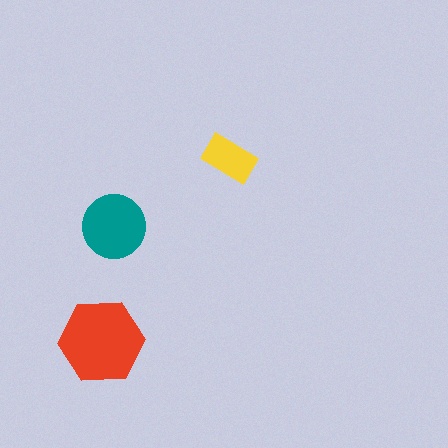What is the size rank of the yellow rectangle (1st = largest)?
3rd.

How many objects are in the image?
There are 3 objects in the image.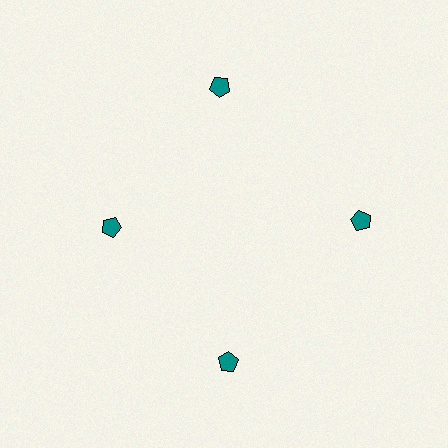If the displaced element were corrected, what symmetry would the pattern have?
It would have 4-fold rotational symmetry — the pattern would map onto itself every 90 degrees.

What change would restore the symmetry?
The symmetry would be restored by moving it outward, back onto the ring so that all 4 pentagons sit at equal angles and equal distance from the center.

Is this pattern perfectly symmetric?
No. The 4 teal pentagons are arranged in a ring, but one element near the 9 o'clock position is pulled inward toward the center, breaking the 4-fold rotational symmetry.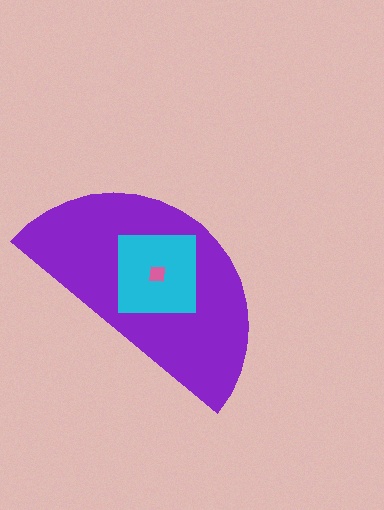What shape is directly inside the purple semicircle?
The cyan square.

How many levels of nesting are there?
3.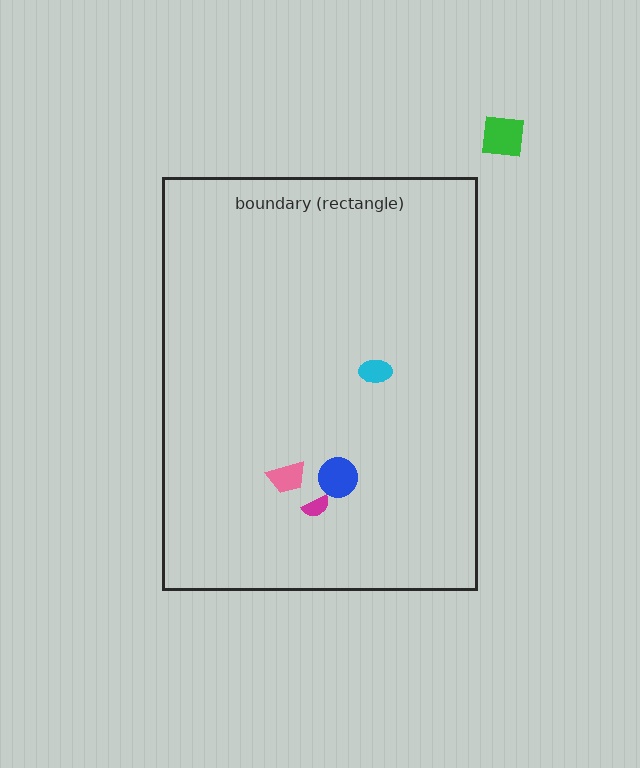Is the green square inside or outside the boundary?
Outside.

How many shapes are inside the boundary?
4 inside, 1 outside.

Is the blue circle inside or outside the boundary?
Inside.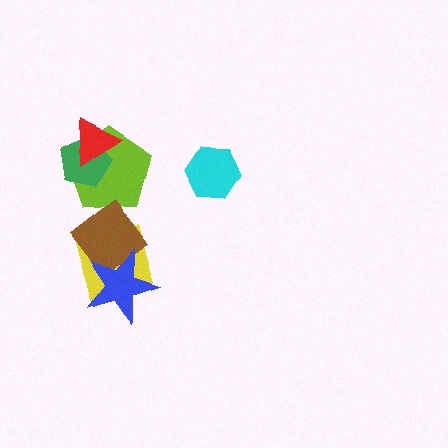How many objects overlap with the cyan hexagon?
0 objects overlap with the cyan hexagon.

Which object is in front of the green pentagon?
The red triangle is in front of the green pentagon.